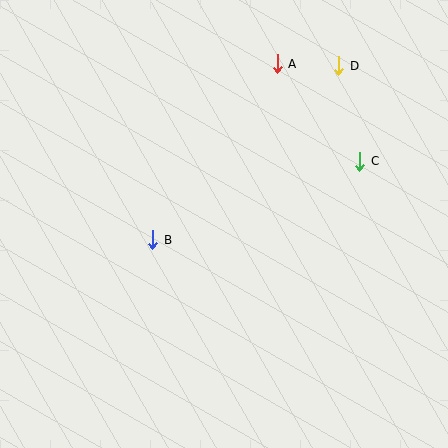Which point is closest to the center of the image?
Point B at (153, 240) is closest to the center.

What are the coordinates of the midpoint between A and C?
The midpoint between A and C is at (318, 112).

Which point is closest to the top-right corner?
Point D is closest to the top-right corner.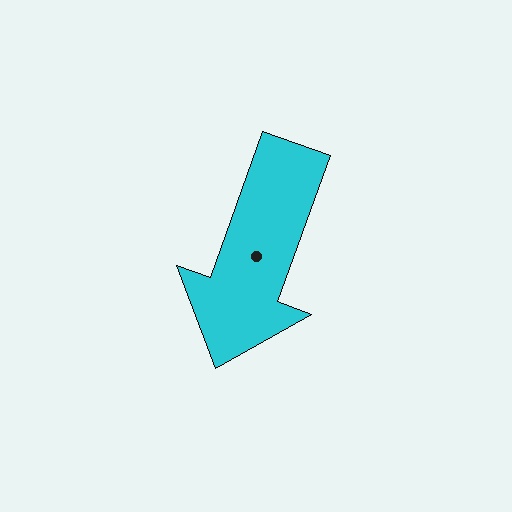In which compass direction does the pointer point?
South.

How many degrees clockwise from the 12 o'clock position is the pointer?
Approximately 200 degrees.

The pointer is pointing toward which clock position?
Roughly 7 o'clock.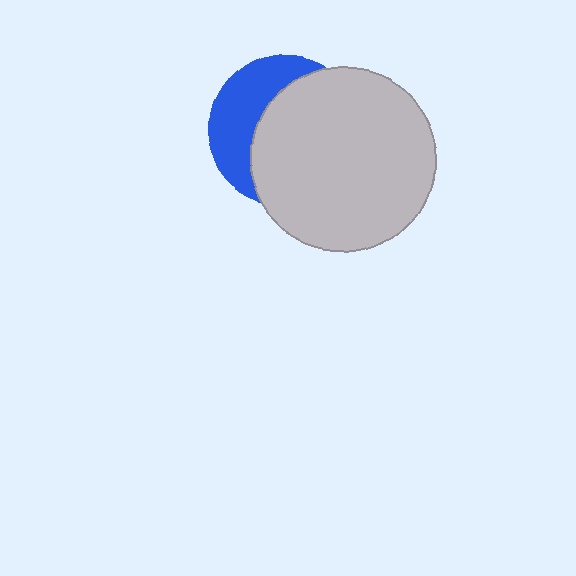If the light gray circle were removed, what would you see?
You would see the complete blue circle.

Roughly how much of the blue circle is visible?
A small part of it is visible (roughly 37%).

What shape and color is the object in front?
The object in front is a light gray circle.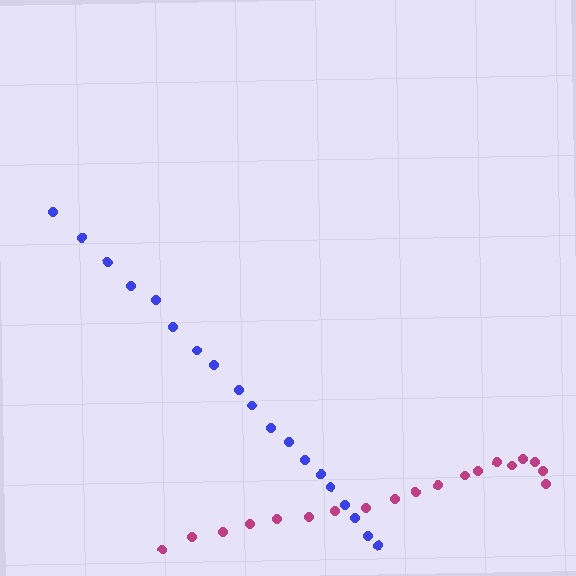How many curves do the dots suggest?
There are 2 distinct paths.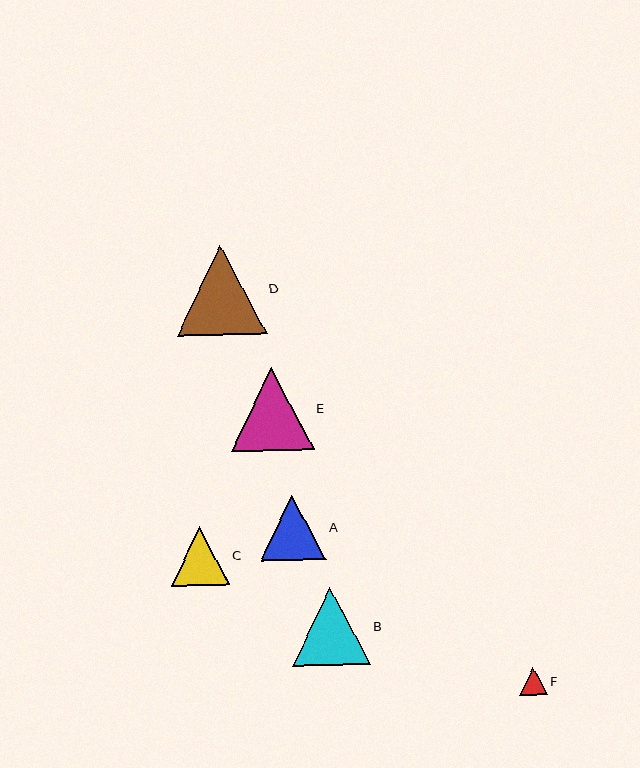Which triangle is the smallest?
Triangle F is the smallest with a size of approximately 27 pixels.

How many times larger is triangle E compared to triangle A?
Triangle E is approximately 1.3 times the size of triangle A.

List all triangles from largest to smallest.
From largest to smallest: D, E, B, A, C, F.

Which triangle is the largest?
Triangle D is the largest with a size of approximately 89 pixels.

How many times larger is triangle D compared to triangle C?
Triangle D is approximately 1.5 times the size of triangle C.